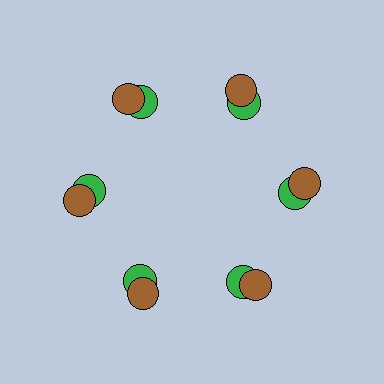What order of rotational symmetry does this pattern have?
This pattern has 6-fold rotational symmetry.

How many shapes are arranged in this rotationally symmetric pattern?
There are 12 shapes, arranged in 6 groups of 2.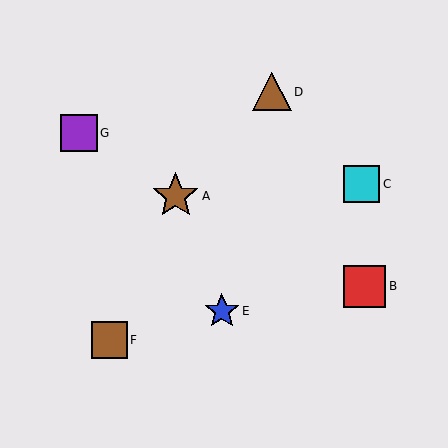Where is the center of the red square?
The center of the red square is at (365, 286).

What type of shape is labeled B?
Shape B is a red square.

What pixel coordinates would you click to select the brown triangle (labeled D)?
Click at (272, 92) to select the brown triangle D.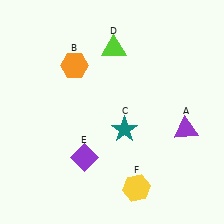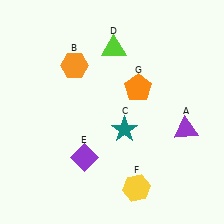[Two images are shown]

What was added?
An orange pentagon (G) was added in Image 2.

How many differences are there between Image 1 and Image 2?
There is 1 difference between the two images.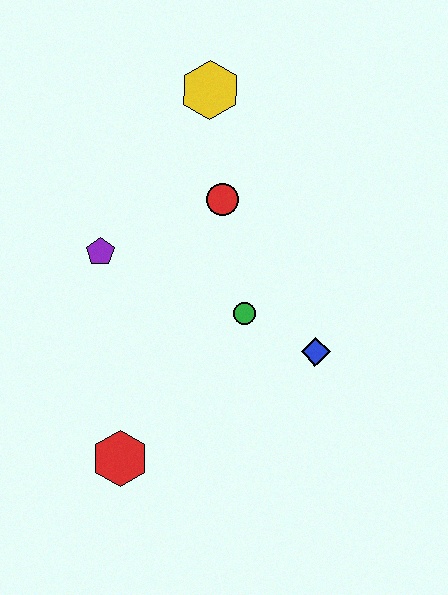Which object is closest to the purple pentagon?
The red circle is closest to the purple pentagon.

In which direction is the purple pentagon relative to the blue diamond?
The purple pentagon is to the left of the blue diamond.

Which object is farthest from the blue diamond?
The yellow hexagon is farthest from the blue diamond.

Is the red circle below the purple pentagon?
No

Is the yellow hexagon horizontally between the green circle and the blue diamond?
No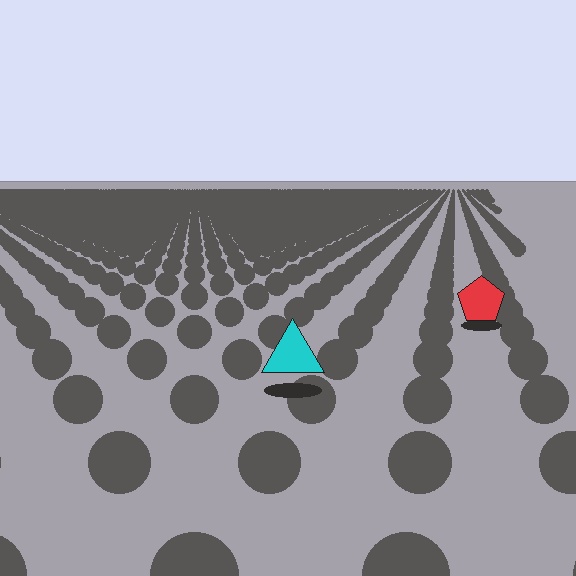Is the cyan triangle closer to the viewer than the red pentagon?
Yes. The cyan triangle is closer — you can tell from the texture gradient: the ground texture is coarser near it.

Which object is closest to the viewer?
The cyan triangle is closest. The texture marks near it are larger and more spread out.